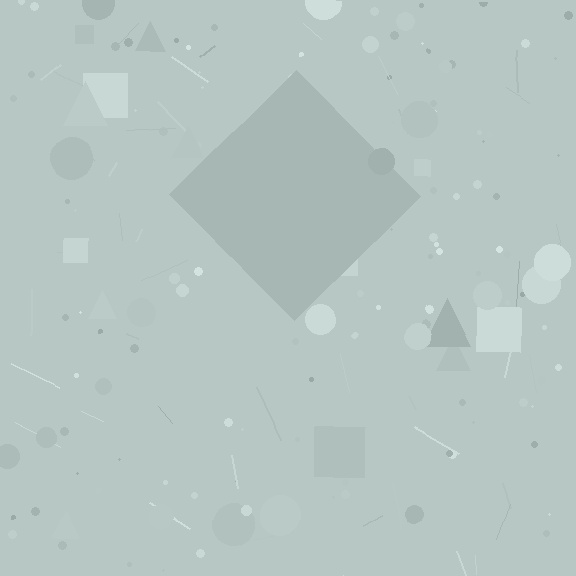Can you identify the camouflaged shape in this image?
The camouflaged shape is a diamond.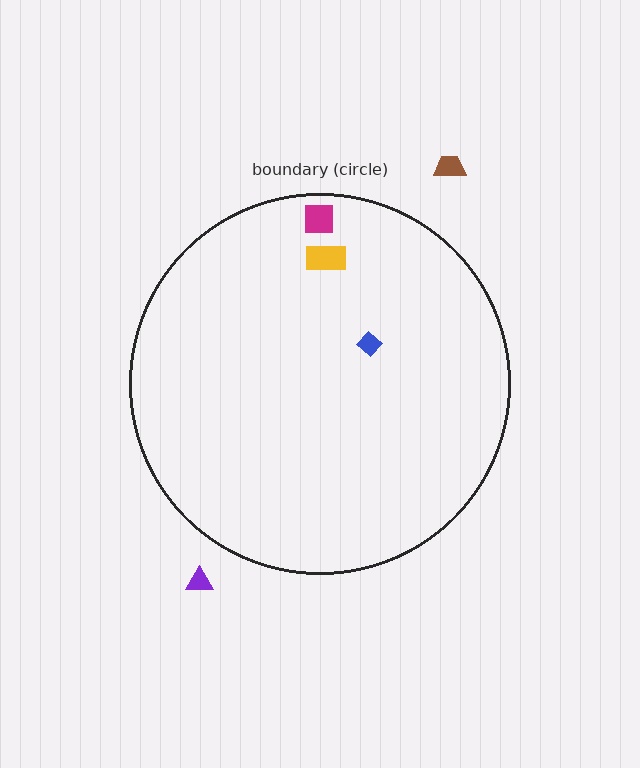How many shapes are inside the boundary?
3 inside, 2 outside.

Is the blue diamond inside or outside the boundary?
Inside.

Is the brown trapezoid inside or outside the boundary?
Outside.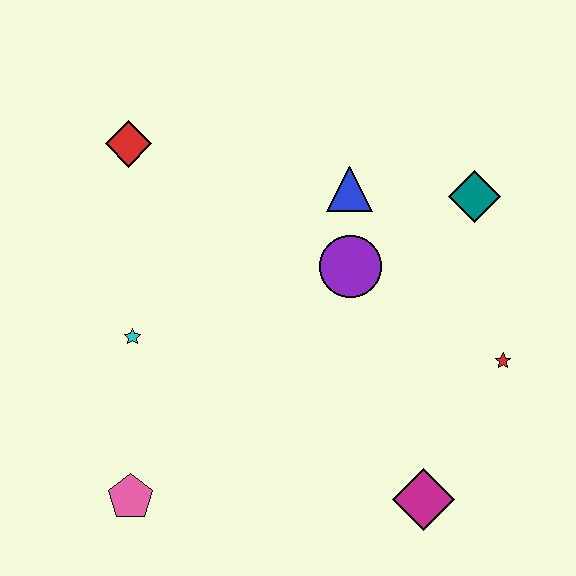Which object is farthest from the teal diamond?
The pink pentagon is farthest from the teal diamond.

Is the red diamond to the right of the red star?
No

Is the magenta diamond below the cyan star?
Yes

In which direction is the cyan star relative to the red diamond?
The cyan star is below the red diamond.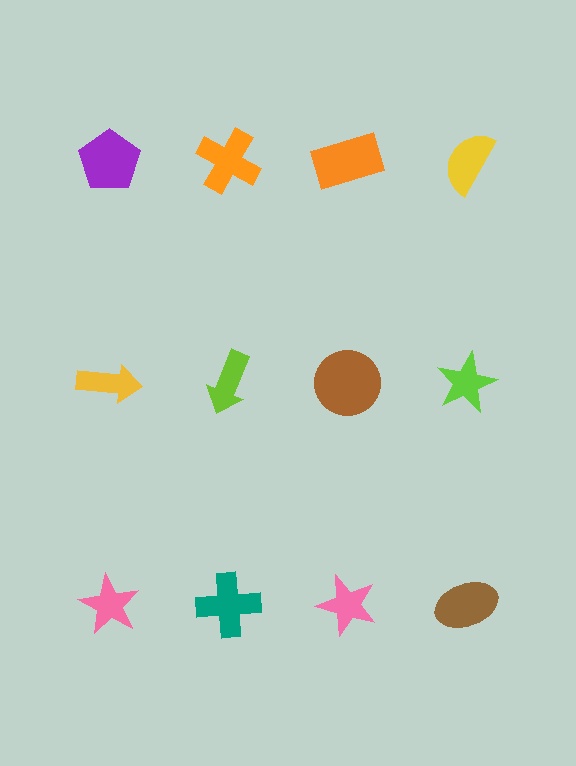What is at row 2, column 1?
A yellow arrow.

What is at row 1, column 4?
A yellow semicircle.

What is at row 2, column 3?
A brown circle.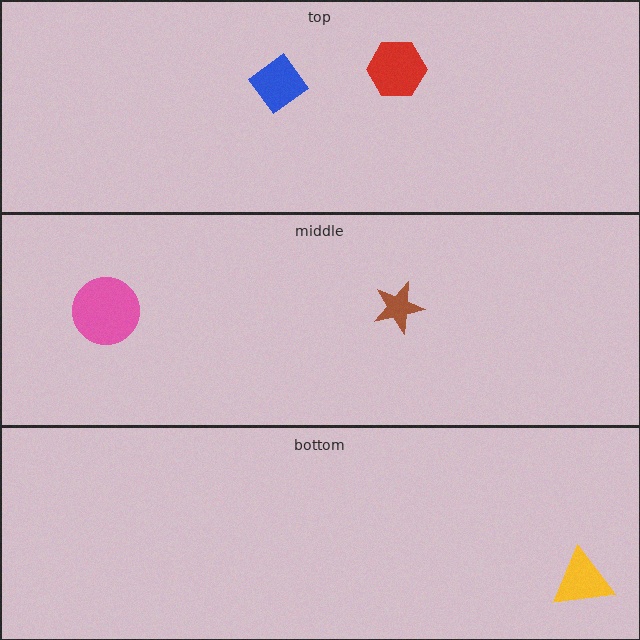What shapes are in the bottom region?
The yellow triangle.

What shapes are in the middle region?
The brown star, the pink circle.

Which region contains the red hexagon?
The top region.